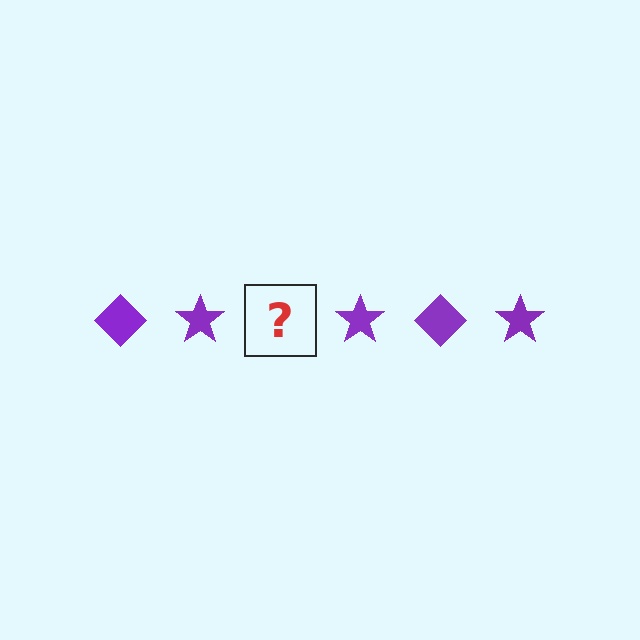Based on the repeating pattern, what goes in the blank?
The blank should be a purple diamond.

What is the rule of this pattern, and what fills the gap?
The rule is that the pattern cycles through diamond, star shapes in purple. The gap should be filled with a purple diamond.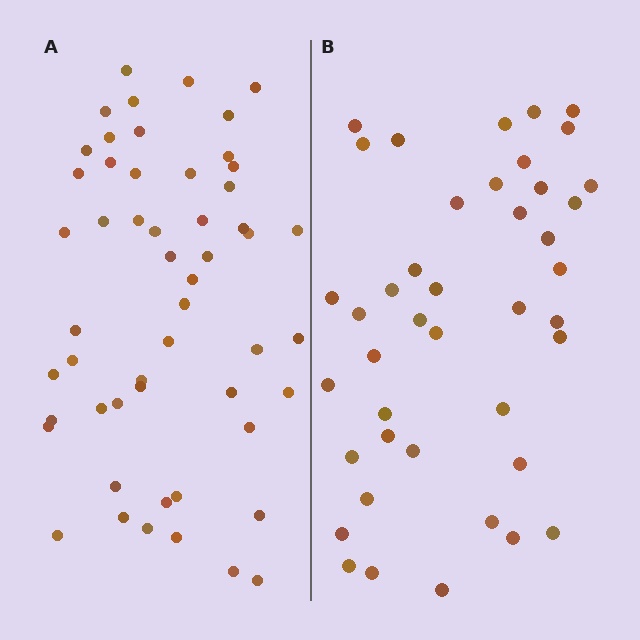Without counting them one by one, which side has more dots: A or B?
Region A (the left region) has more dots.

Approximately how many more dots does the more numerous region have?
Region A has roughly 12 or so more dots than region B.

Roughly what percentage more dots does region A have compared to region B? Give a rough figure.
About 25% more.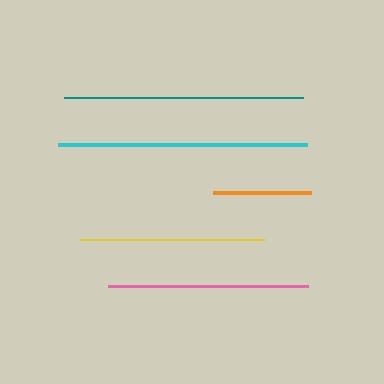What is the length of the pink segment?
The pink segment is approximately 200 pixels long.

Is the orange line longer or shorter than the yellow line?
The yellow line is longer than the orange line.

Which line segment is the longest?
The cyan line is the longest at approximately 250 pixels.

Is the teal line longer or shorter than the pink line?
The teal line is longer than the pink line.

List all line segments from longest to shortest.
From longest to shortest: cyan, teal, pink, yellow, orange.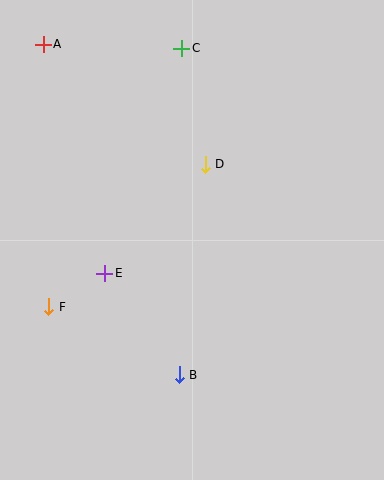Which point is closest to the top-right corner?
Point C is closest to the top-right corner.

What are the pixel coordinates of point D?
Point D is at (205, 164).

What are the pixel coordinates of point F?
Point F is at (49, 307).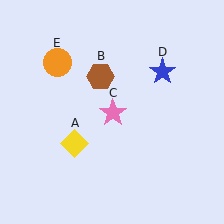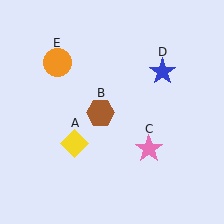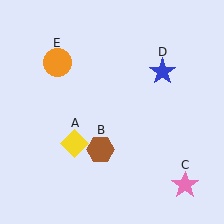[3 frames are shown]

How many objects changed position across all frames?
2 objects changed position: brown hexagon (object B), pink star (object C).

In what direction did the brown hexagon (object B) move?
The brown hexagon (object B) moved down.